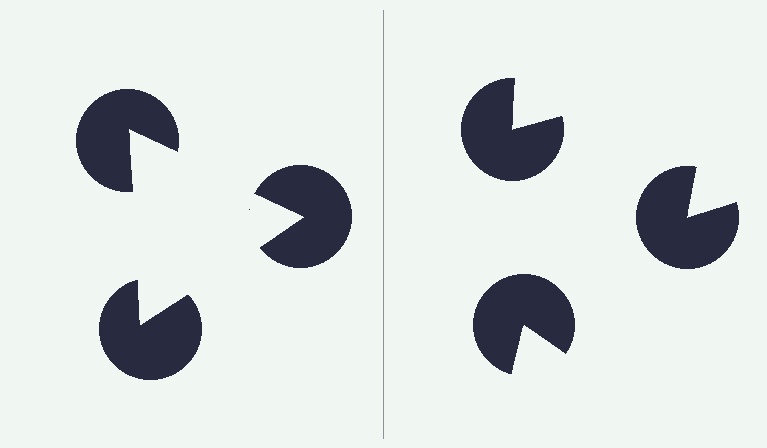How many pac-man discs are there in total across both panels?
6 — 3 on each side.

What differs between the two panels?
The pac-man discs are positioned identically on both sides; only the wedge orientations differ. On the left they align to a triangle; on the right they are misaligned.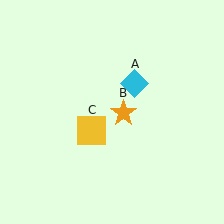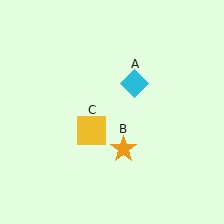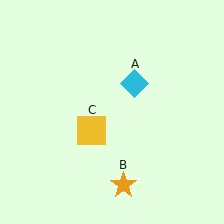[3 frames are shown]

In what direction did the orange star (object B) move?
The orange star (object B) moved down.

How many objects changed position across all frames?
1 object changed position: orange star (object B).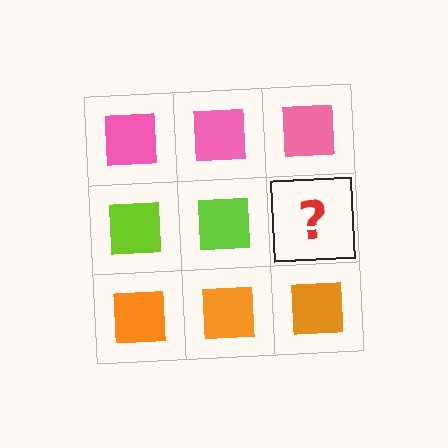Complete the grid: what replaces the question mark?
The question mark should be replaced with a lime square.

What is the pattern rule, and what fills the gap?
The rule is that each row has a consistent color. The gap should be filled with a lime square.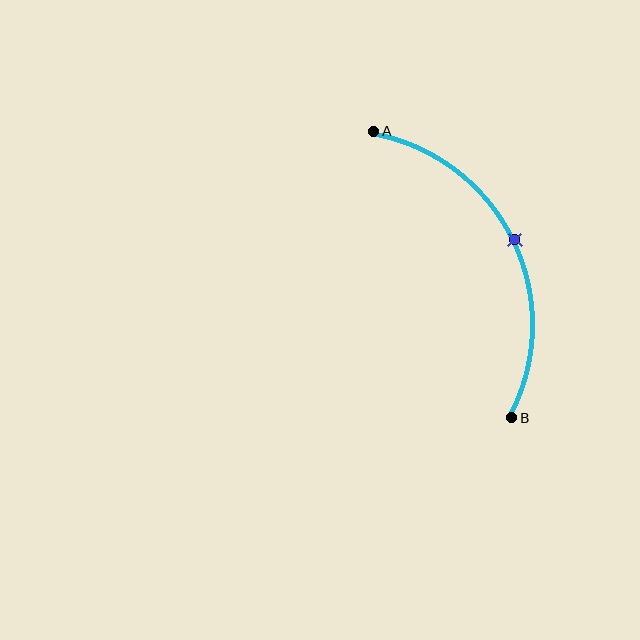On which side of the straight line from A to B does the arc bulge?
The arc bulges to the right of the straight line connecting A and B.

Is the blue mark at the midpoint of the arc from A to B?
Yes. The blue mark lies on the arc at equal arc-length from both A and B — it is the arc midpoint.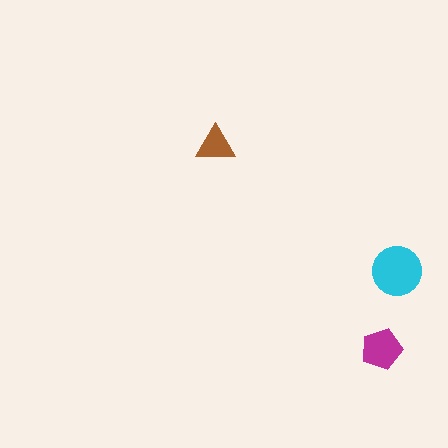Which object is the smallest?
The brown triangle.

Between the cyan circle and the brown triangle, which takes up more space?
The cyan circle.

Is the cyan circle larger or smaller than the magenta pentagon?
Larger.